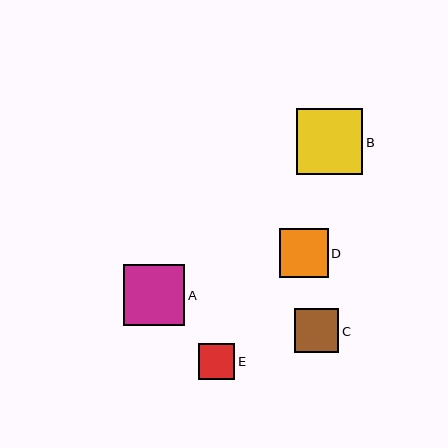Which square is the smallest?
Square E is the smallest with a size of approximately 36 pixels.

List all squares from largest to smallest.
From largest to smallest: B, A, D, C, E.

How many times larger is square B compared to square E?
Square B is approximately 1.8 times the size of square E.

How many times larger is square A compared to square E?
Square A is approximately 1.7 times the size of square E.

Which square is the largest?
Square B is the largest with a size of approximately 66 pixels.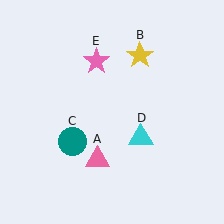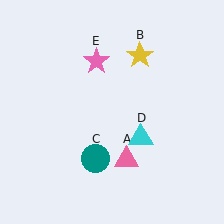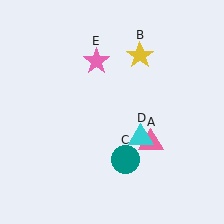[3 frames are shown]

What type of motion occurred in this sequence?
The pink triangle (object A), teal circle (object C) rotated counterclockwise around the center of the scene.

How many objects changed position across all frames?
2 objects changed position: pink triangle (object A), teal circle (object C).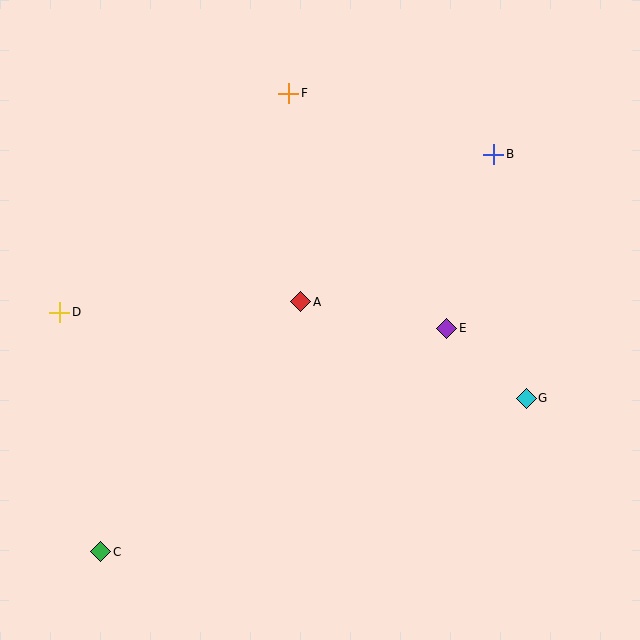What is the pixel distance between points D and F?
The distance between D and F is 317 pixels.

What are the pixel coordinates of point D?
Point D is at (60, 312).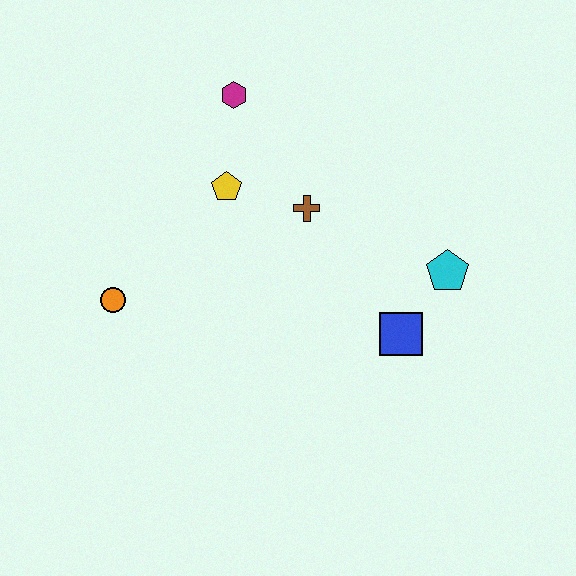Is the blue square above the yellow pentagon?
No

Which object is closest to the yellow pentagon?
The brown cross is closest to the yellow pentagon.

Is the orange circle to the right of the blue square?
No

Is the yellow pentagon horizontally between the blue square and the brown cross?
No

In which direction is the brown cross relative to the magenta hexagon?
The brown cross is below the magenta hexagon.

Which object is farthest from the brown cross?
The orange circle is farthest from the brown cross.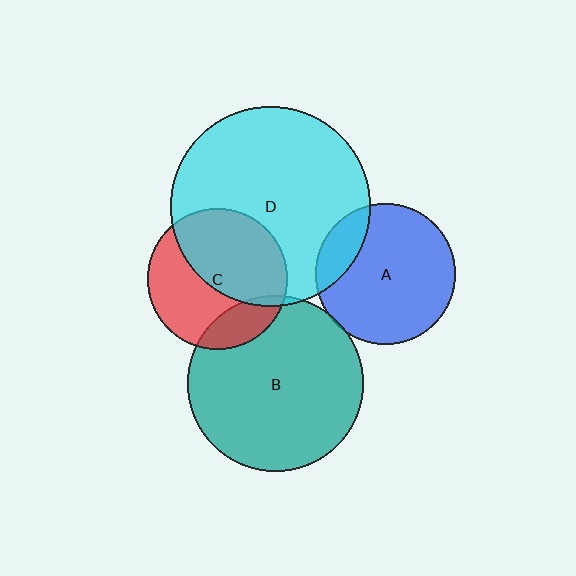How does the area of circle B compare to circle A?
Approximately 1.6 times.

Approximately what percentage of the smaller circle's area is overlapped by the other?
Approximately 15%.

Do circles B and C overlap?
Yes.